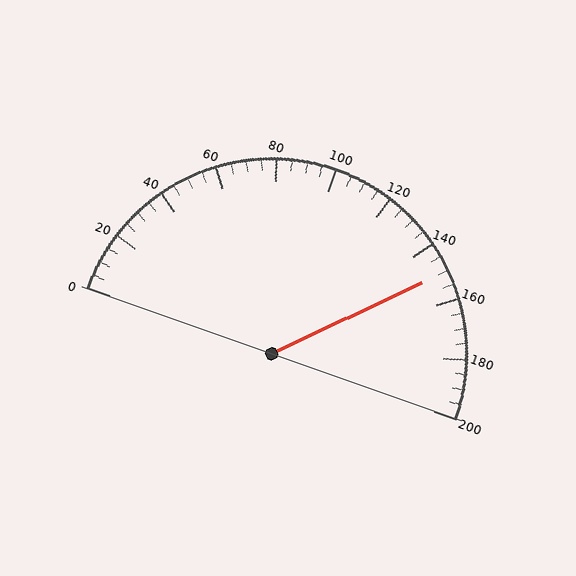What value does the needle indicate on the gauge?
The needle indicates approximately 150.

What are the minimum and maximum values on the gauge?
The gauge ranges from 0 to 200.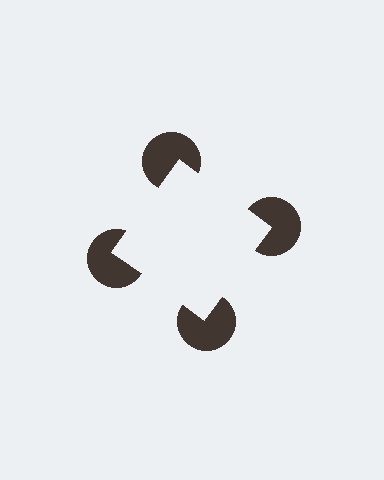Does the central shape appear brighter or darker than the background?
It typically appears slightly brighter than the background, even though no actual brightness change is drawn.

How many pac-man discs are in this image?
There are 4 — one at each vertex of the illusory square.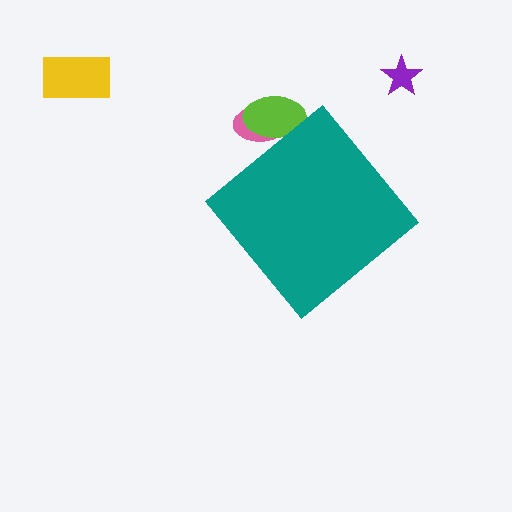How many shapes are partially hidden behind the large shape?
2 shapes are partially hidden.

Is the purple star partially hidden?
No, the purple star is fully visible.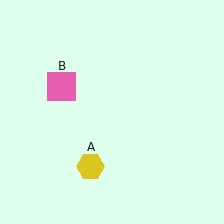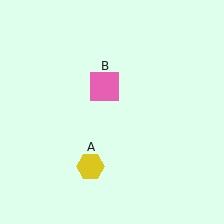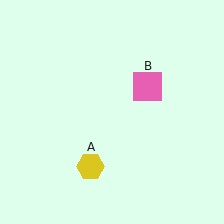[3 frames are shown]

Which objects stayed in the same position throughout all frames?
Yellow hexagon (object A) remained stationary.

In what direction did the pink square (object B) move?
The pink square (object B) moved right.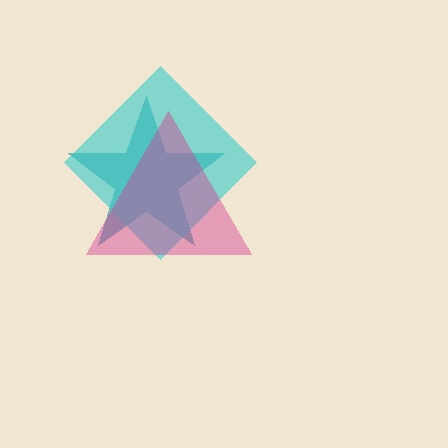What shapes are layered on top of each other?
The layered shapes are: a teal star, a cyan diamond, a magenta triangle.